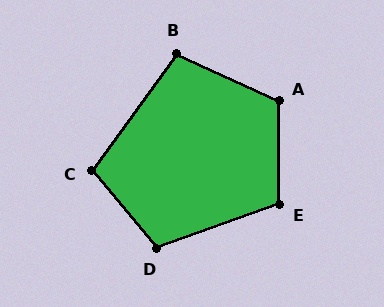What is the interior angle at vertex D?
Approximately 110 degrees (obtuse).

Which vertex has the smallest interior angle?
B, at approximately 101 degrees.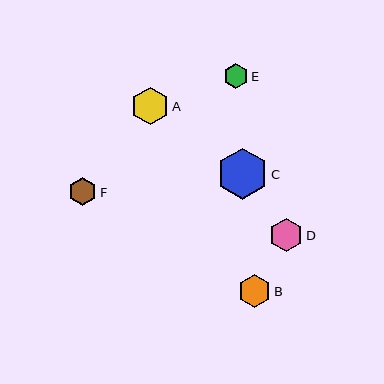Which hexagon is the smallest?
Hexagon E is the smallest with a size of approximately 24 pixels.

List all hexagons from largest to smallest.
From largest to smallest: C, A, D, B, F, E.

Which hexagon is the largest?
Hexagon C is the largest with a size of approximately 51 pixels.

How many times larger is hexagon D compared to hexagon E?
Hexagon D is approximately 1.4 times the size of hexagon E.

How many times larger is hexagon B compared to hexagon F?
Hexagon B is approximately 1.2 times the size of hexagon F.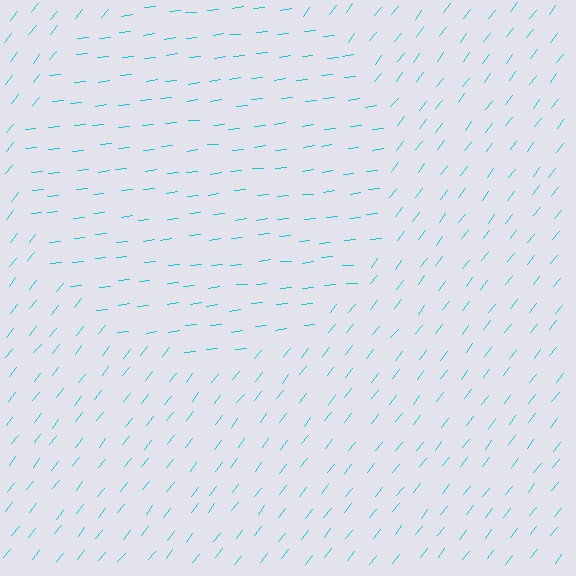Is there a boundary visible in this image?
Yes, there is a texture boundary formed by a change in line orientation.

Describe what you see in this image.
The image is filled with small cyan line segments. A circle region in the image has lines oriented differently from the surrounding lines, creating a visible texture boundary.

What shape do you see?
I see a circle.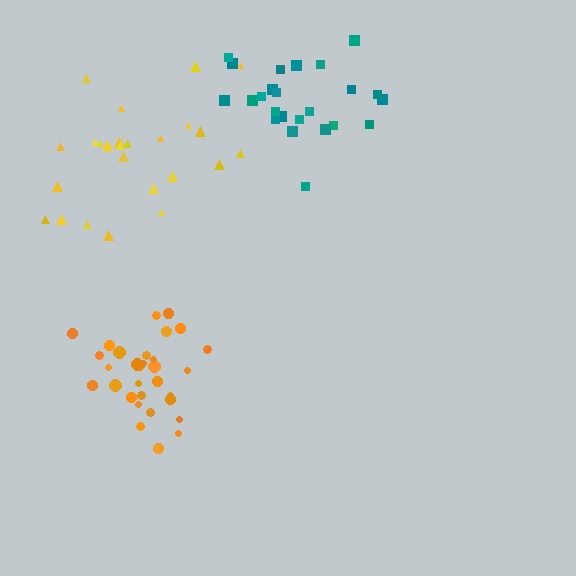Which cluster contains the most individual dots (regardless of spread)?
Orange (31).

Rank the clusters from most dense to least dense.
orange, teal, yellow.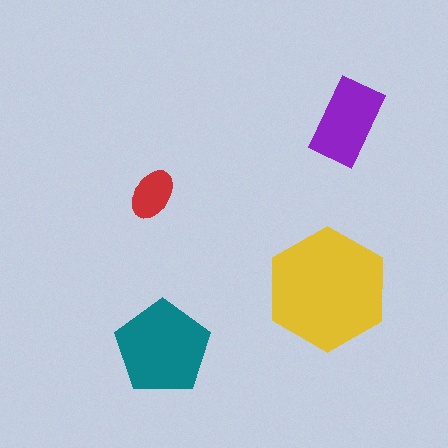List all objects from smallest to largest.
The red ellipse, the purple rectangle, the teal pentagon, the yellow hexagon.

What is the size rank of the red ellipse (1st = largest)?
4th.